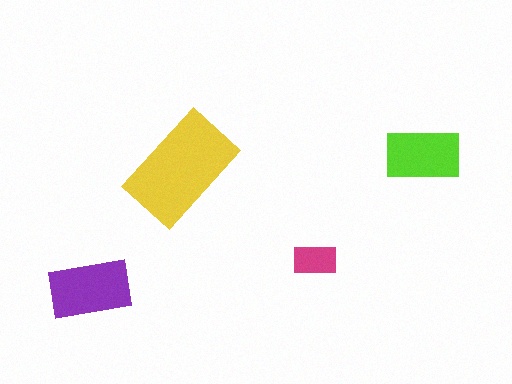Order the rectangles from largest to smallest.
the yellow one, the purple one, the lime one, the magenta one.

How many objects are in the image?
There are 4 objects in the image.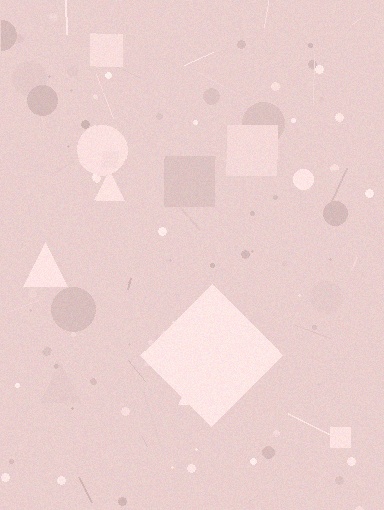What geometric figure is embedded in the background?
A diamond is embedded in the background.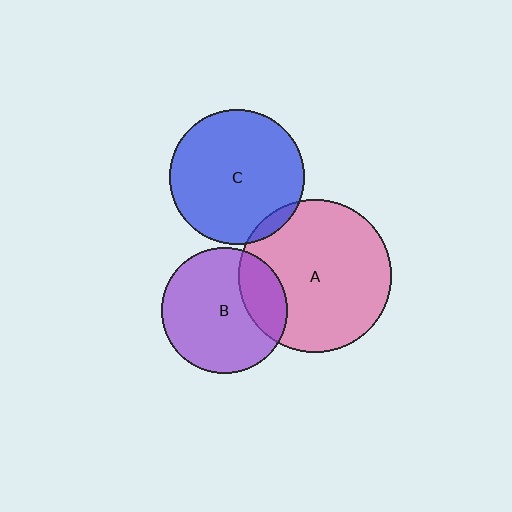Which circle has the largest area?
Circle A (pink).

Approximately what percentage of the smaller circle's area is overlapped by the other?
Approximately 5%.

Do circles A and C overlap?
Yes.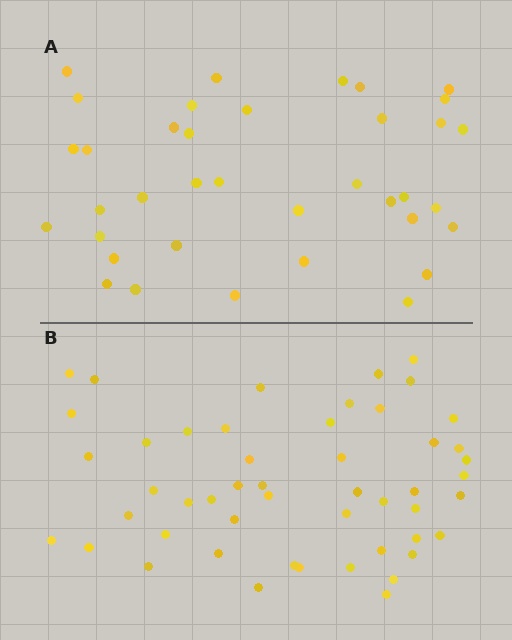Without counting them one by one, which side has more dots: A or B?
Region B (the bottom region) has more dots.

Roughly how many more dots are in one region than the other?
Region B has approximately 15 more dots than region A.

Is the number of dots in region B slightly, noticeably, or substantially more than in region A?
Region B has noticeably more, but not dramatically so. The ratio is roughly 1.4 to 1.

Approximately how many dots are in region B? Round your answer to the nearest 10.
About 50 dots.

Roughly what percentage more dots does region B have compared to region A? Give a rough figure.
About 35% more.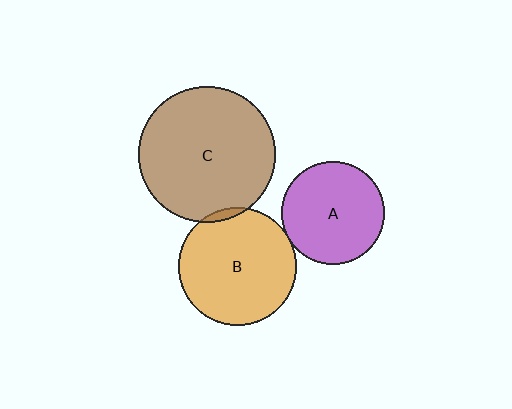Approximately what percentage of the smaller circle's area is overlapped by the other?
Approximately 5%.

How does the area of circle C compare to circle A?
Approximately 1.8 times.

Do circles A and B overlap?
Yes.